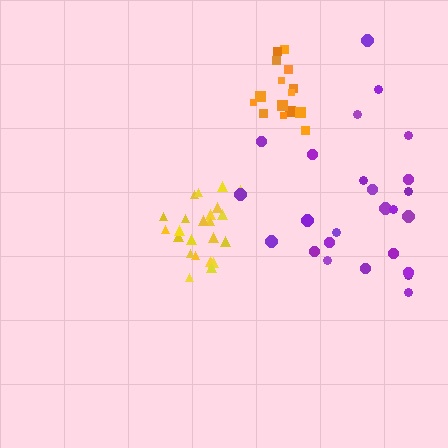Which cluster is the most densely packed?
Orange.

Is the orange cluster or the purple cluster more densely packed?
Orange.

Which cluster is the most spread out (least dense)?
Purple.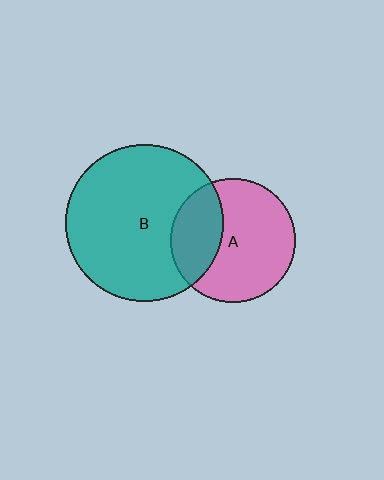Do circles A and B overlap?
Yes.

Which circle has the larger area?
Circle B (teal).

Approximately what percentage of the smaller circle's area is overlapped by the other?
Approximately 30%.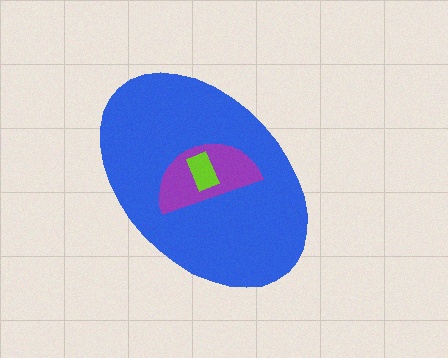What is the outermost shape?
The blue ellipse.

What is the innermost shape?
The lime rectangle.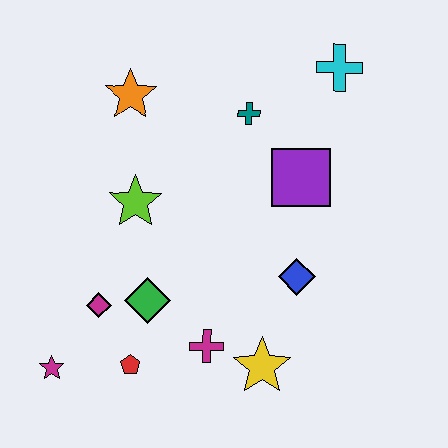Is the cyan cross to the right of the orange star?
Yes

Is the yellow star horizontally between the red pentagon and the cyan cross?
Yes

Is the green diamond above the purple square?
No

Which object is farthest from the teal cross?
The magenta star is farthest from the teal cross.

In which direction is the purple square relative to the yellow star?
The purple square is above the yellow star.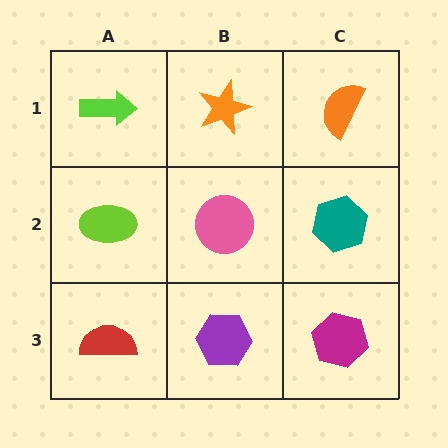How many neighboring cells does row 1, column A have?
2.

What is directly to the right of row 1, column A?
An orange star.